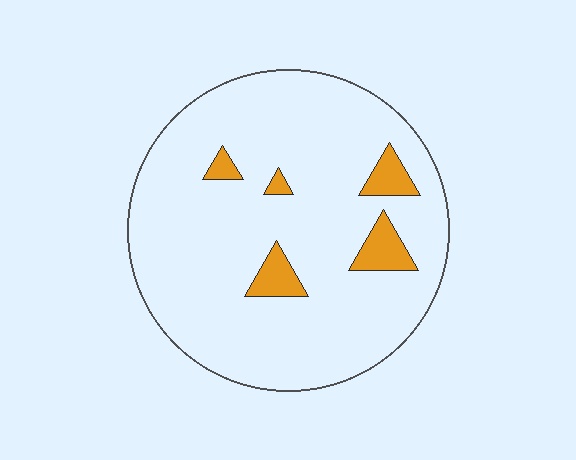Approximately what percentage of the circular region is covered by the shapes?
Approximately 10%.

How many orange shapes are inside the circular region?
5.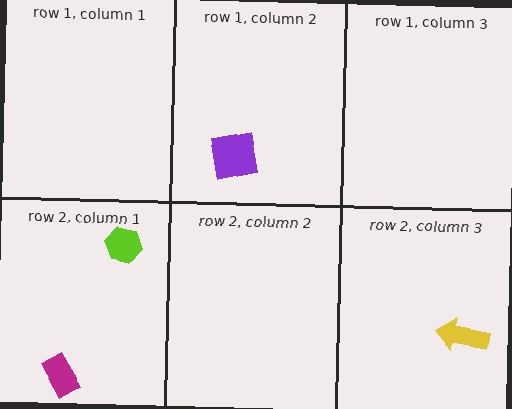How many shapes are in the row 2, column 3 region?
1.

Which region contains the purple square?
The row 1, column 2 region.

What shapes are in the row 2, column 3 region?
The yellow arrow.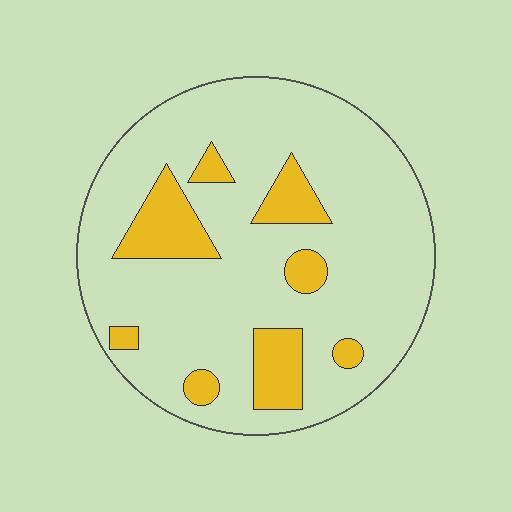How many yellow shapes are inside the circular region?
8.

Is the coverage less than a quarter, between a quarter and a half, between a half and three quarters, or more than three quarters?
Less than a quarter.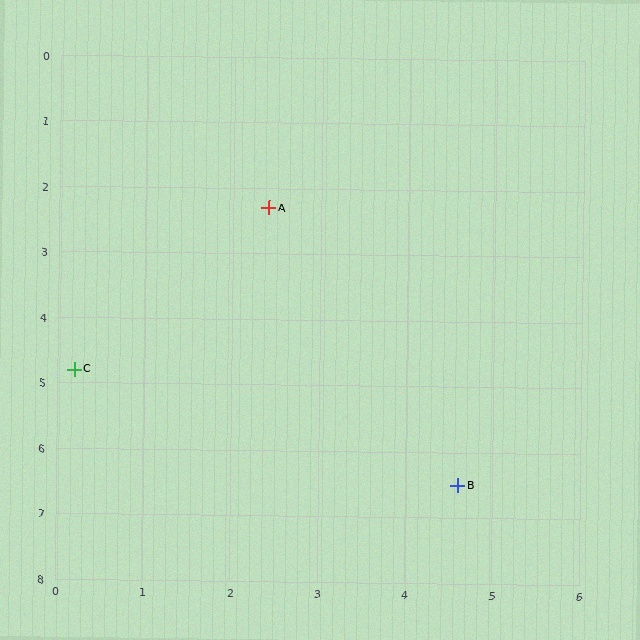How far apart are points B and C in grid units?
Points B and C are about 4.7 grid units apart.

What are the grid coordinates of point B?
Point B is at approximately (4.6, 6.5).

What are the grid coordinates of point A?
Point A is at approximately (2.4, 2.3).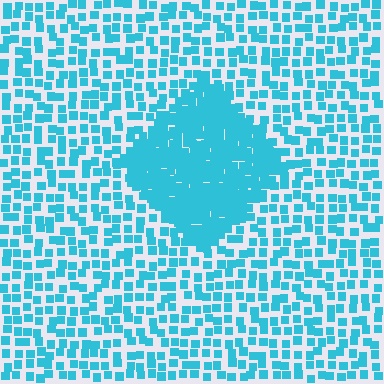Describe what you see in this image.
The image contains small cyan elements arranged at two different densities. A diamond-shaped region is visible where the elements are more densely packed than the surrounding area.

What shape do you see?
I see a diamond.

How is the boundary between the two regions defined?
The boundary is defined by a change in element density (approximately 2.6x ratio). All elements are the same color, size, and shape.